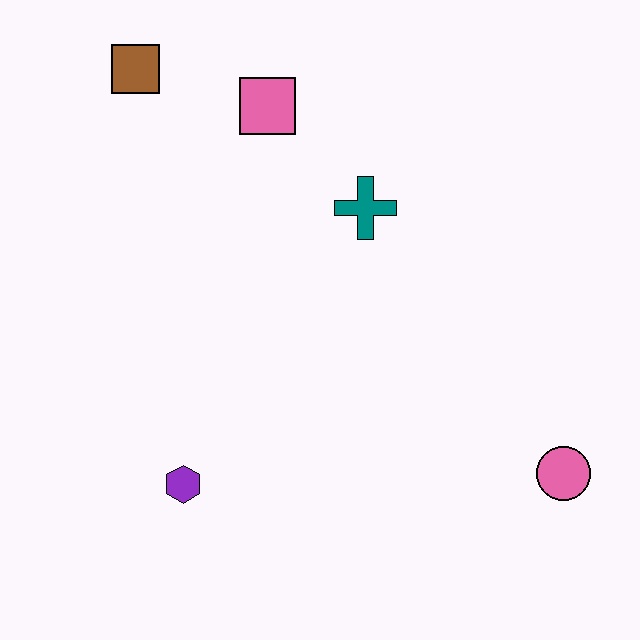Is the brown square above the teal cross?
Yes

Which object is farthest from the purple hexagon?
The brown square is farthest from the purple hexagon.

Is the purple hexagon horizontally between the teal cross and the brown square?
Yes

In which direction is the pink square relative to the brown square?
The pink square is to the right of the brown square.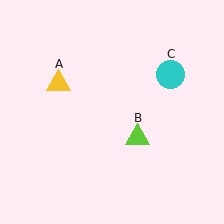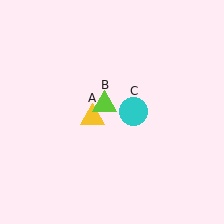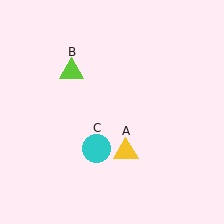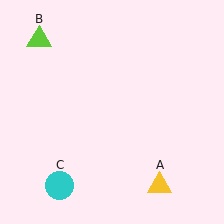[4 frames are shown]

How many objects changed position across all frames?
3 objects changed position: yellow triangle (object A), lime triangle (object B), cyan circle (object C).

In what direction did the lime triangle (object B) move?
The lime triangle (object B) moved up and to the left.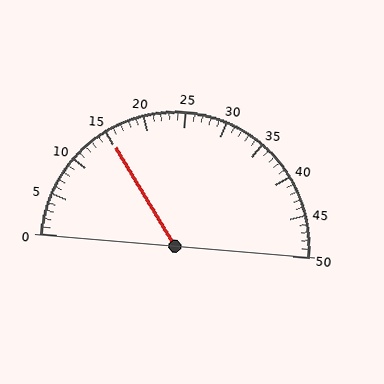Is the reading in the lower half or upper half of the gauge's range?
The reading is in the lower half of the range (0 to 50).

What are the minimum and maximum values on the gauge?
The gauge ranges from 0 to 50.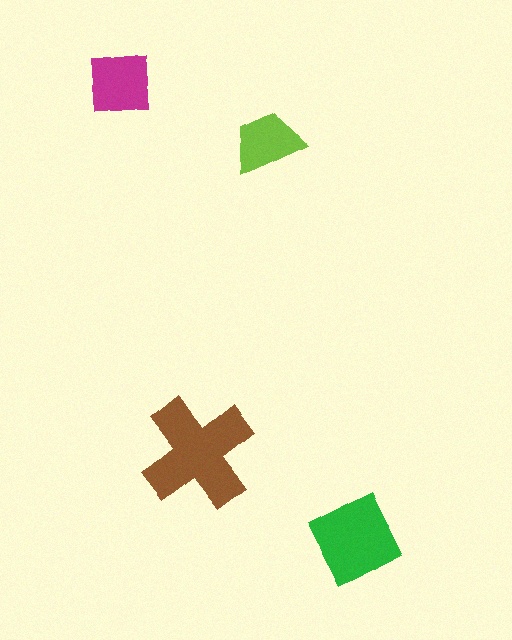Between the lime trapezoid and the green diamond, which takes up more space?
The green diamond.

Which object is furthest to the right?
The green diamond is rightmost.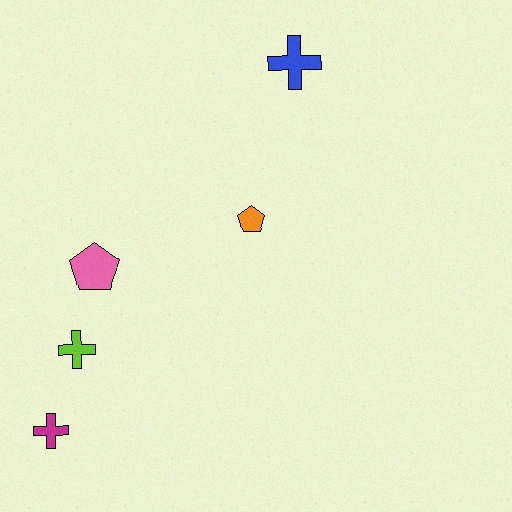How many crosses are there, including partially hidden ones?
There are 3 crosses.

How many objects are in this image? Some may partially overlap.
There are 5 objects.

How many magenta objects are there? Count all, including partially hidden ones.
There is 1 magenta object.